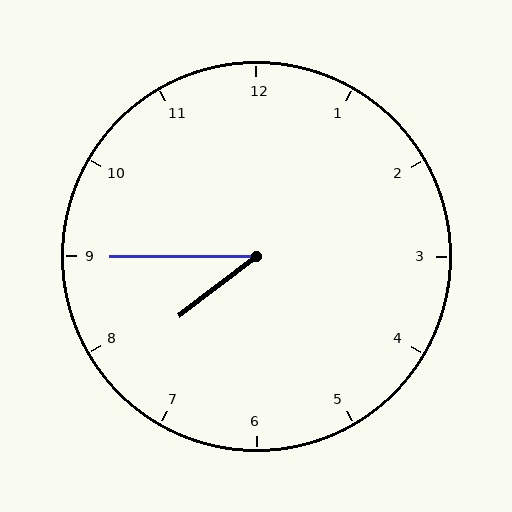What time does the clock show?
7:45.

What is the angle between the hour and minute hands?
Approximately 38 degrees.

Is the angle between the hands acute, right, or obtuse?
It is acute.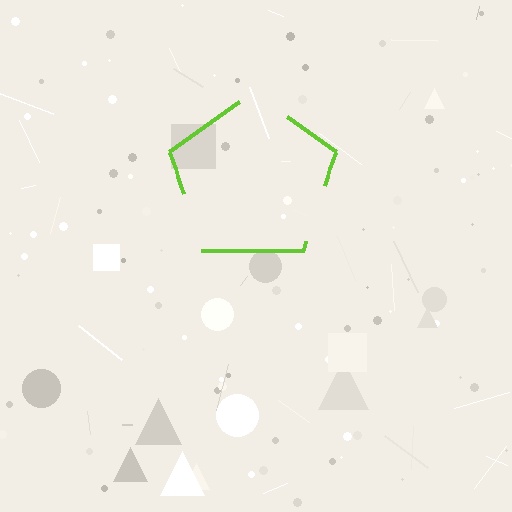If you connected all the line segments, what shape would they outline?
They would outline a pentagon.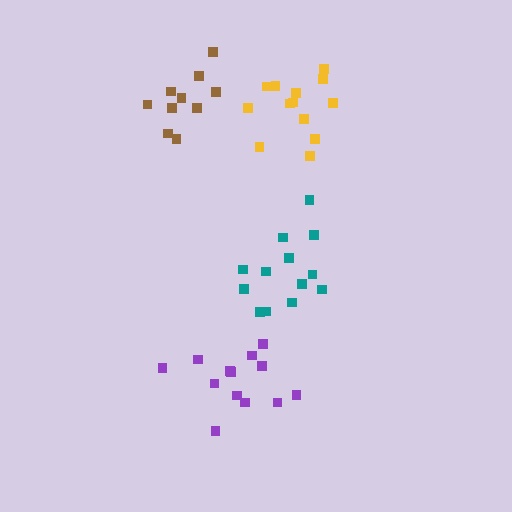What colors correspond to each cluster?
The clusters are colored: yellow, teal, purple, brown.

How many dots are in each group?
Group 1: 13 dots, Group 2: 13 dots, Group 3: 13 dots, Group 4: 10 dots (49 total).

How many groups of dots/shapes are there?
There are 4 groups.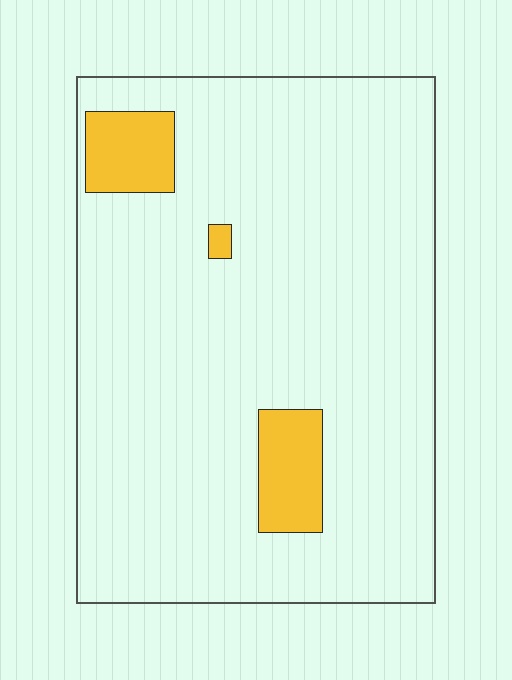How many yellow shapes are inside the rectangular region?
3.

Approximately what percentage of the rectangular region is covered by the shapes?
Approximately 10%.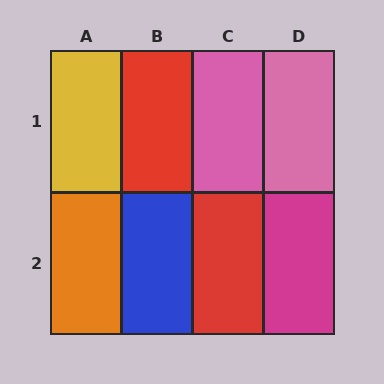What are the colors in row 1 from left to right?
Yellow, red, pink, pink.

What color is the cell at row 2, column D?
Magenta.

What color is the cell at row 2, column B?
Blue.